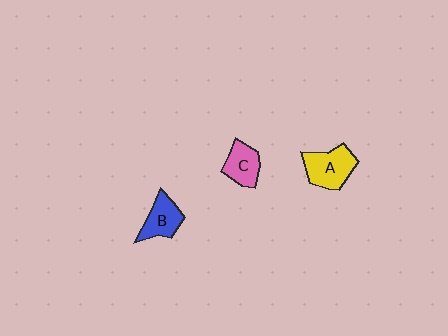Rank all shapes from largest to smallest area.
From largest to smallest: A (yellow), B (blue), C (pink).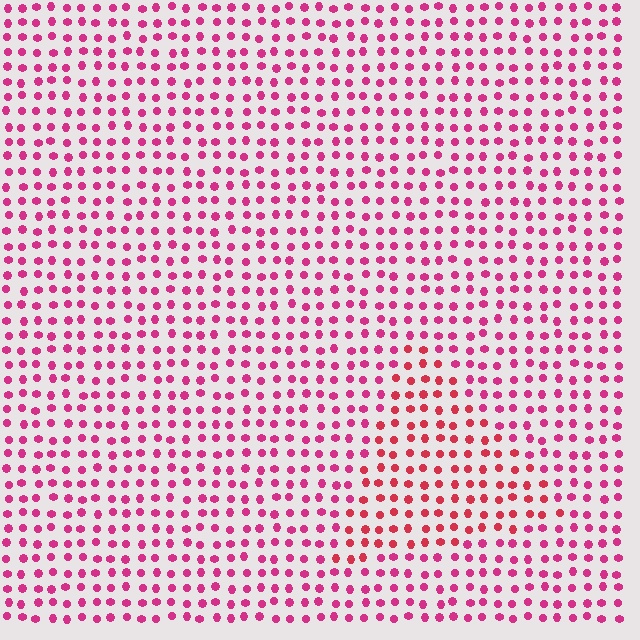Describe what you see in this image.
The image is filled with small magenta elements in a uniform arrangement. A triangle-shaped region is visible where the elements are tinted to a slightly different hue, forming a subtle color boundary.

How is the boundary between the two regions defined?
The boundary is defined purely by a slight shift in hue (about 23 degrees). Spacing, size, and orientation are identical on both sides.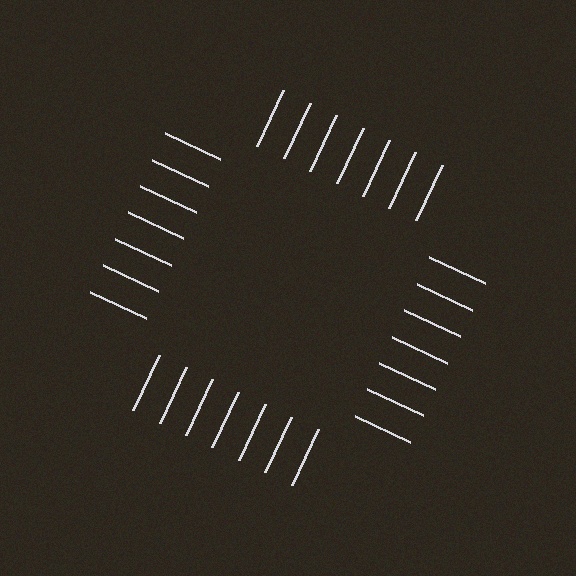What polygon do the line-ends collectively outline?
An illusory square — the line segments terminate on its edges but no continuous stroke is drawn.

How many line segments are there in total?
28 — 7 along each of the 4 edges.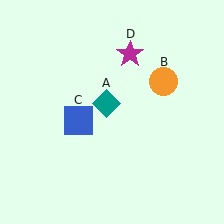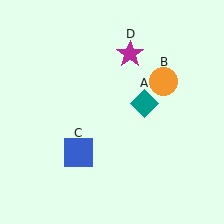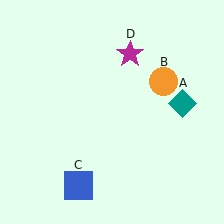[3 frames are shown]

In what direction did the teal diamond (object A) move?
The teal diamond (object A) moved right.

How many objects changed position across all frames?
2 objects changed position: teal diamond (object A), blue square (object C).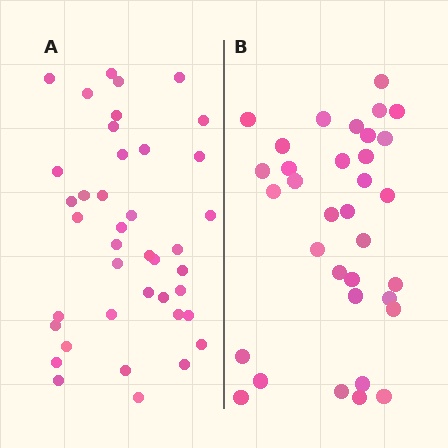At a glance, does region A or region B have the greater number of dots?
Region A (the left region) has more dots.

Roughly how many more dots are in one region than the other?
Region A has about 6 more dots than region B.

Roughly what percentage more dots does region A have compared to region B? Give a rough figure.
About 20% more.